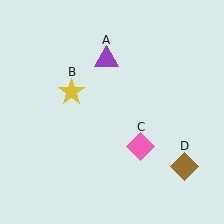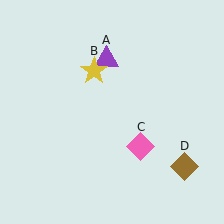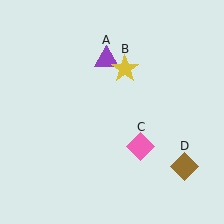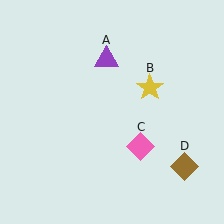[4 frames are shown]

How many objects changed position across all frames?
1 object changed position: yellow star (object B).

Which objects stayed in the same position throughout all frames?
Purple triangle (object A) and pink diamond (object C) and brown diamond (object D) remained stationary.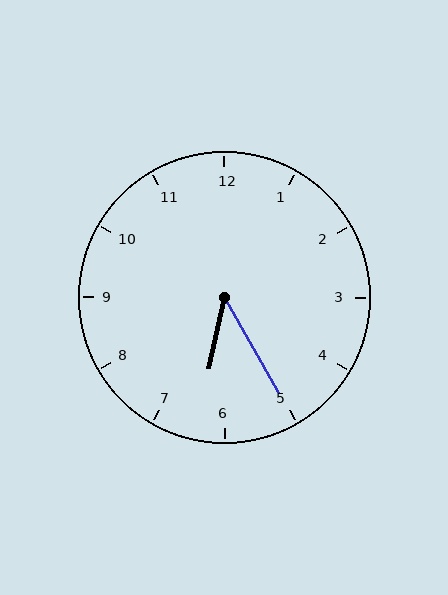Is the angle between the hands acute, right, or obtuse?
It is acute.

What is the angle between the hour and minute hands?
Approximately 42 degrees.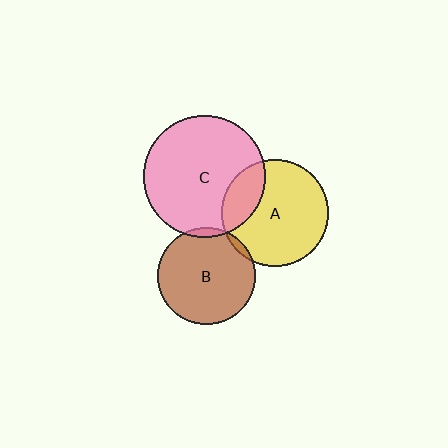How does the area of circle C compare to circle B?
Approximately 1.6 times.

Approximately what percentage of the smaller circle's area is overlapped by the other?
Approximately 5%.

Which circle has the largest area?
Circle C (pink).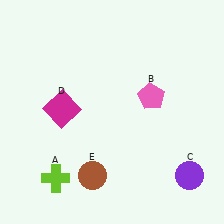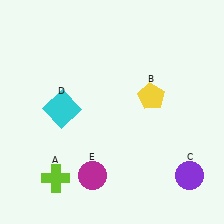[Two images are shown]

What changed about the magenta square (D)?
In Image 1, D is magenta. In Image 2, it changed to cyan.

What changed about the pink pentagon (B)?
In Image 1, B is pink. In Image 2, it changed to yellow.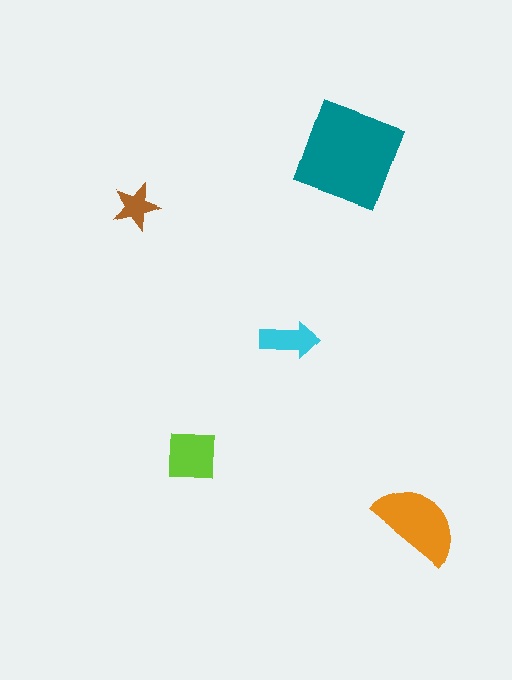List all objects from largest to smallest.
The teal diamond, the orange semicircle, the lime square, the cyan arrow, the brown star.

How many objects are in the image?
There are 5 objects in the image.